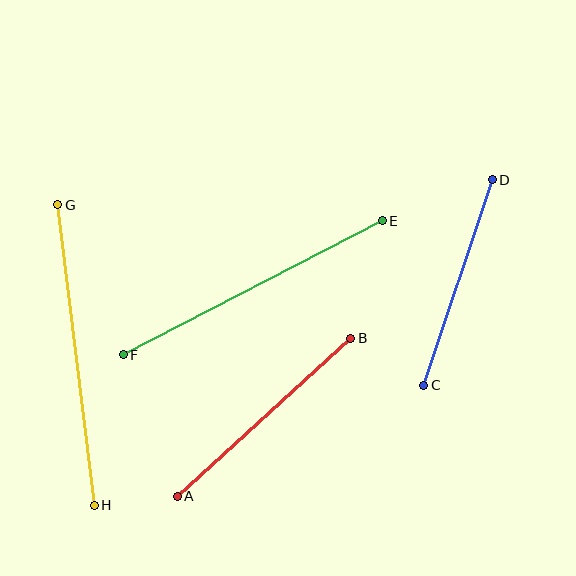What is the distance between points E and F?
The distance is approximately 291 pixels.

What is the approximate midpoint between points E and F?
The midpoint is at approximately (253, 288) pixels.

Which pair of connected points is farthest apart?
Points G and H are farthest apart.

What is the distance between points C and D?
The distance is approximately 217 pixels.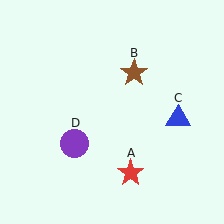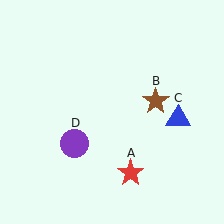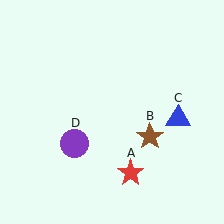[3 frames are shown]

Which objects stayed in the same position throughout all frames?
Red star (object A) and blue triangle (object C) and purple circle (object D) remained stationary.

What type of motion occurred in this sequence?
The brown star (object B) rotated clockwise around the center of the scene.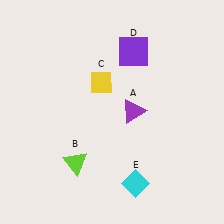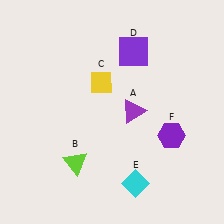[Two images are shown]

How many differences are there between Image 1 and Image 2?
There is 1 difference between the two images.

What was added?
A purple hexagon (F) was added in Image 2.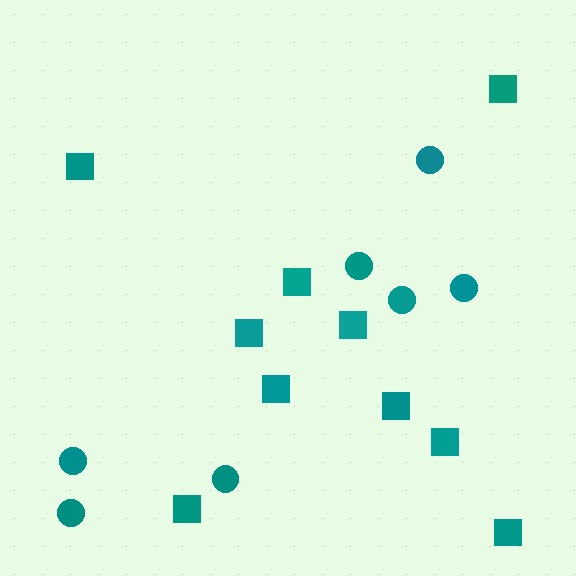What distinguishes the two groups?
There are 2 groups: one group of squares (10) and one group of circles (7).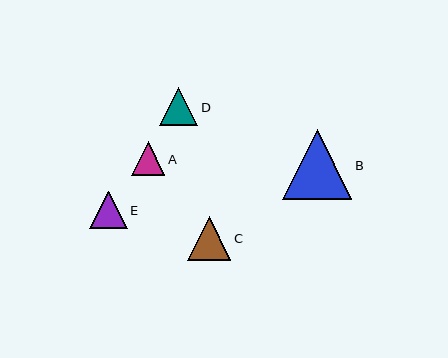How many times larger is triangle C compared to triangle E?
Triangle C is approximately 1.2 times the size of triangle E.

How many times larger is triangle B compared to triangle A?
Triangle B is approximately 2.1 times the size of triangle A.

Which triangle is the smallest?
Triangle A is the smallest with a size of approximately 33 pixels.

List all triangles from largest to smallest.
From largest to smallest: B, C, D, E, A.